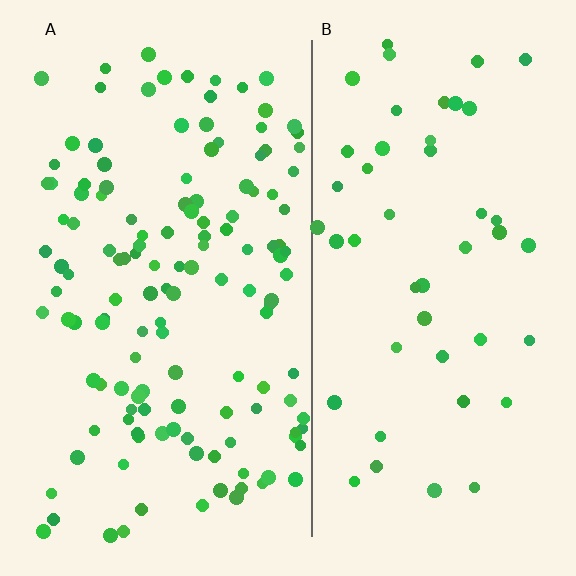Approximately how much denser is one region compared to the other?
Approximately 2.8× — region A over region B.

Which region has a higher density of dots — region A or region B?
A (the left).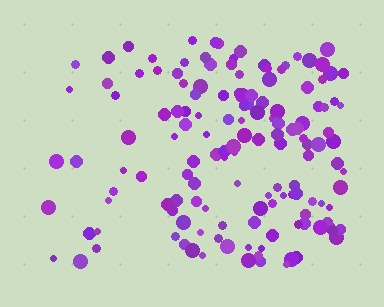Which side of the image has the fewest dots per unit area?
The left.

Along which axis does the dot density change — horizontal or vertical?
Horizontal.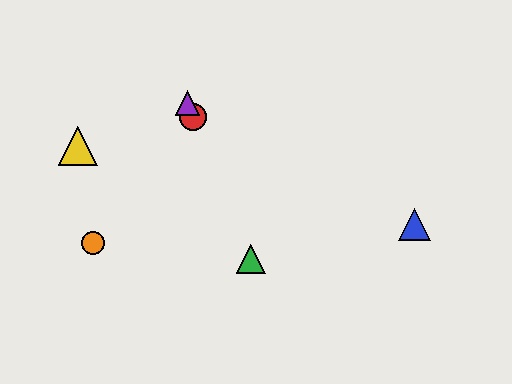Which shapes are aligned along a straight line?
The red circle, the green triangle, the purple triangle are aligned along a straight line.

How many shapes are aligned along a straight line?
3 shapes (the red circle, the green triangle, the purple triangle) are aligned along a straight line.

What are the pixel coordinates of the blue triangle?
The blue triangle is at (415, 224).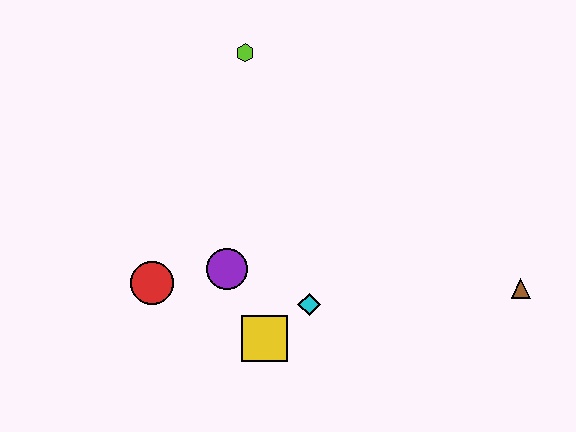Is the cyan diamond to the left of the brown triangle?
Yes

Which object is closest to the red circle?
The purple circle is closest to the red circle.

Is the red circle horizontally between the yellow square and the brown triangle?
No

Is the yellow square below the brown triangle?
Yes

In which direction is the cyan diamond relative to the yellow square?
The cyan diamond is to the right of the yellow square.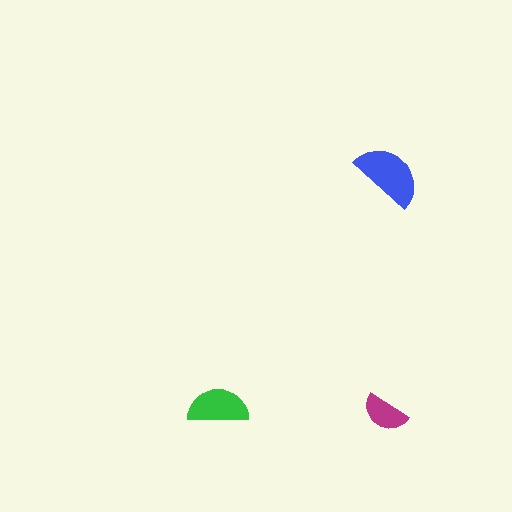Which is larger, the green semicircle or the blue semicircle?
The blue one.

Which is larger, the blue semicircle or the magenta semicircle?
The blue one.